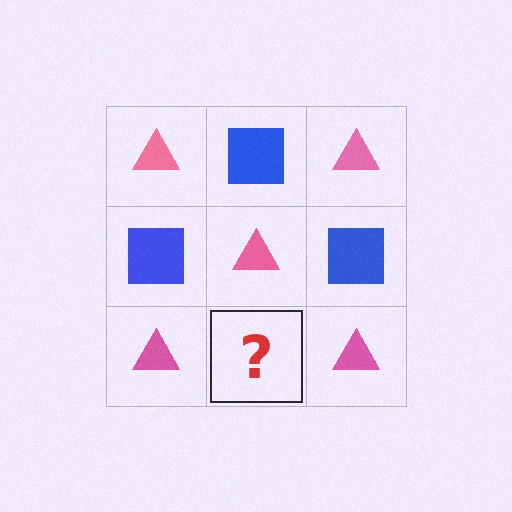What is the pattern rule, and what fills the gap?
The rule is that it alternates pink triangle and blue square in a checkerboard pattern. The gap should be filled with a blue square.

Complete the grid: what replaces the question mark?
The question mark should be replaced with a blue square.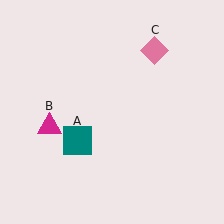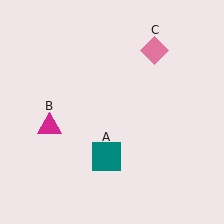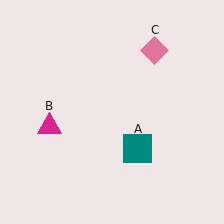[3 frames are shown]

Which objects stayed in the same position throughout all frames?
Magenta triangle (object B) and pink diamond (object C) remained stationary.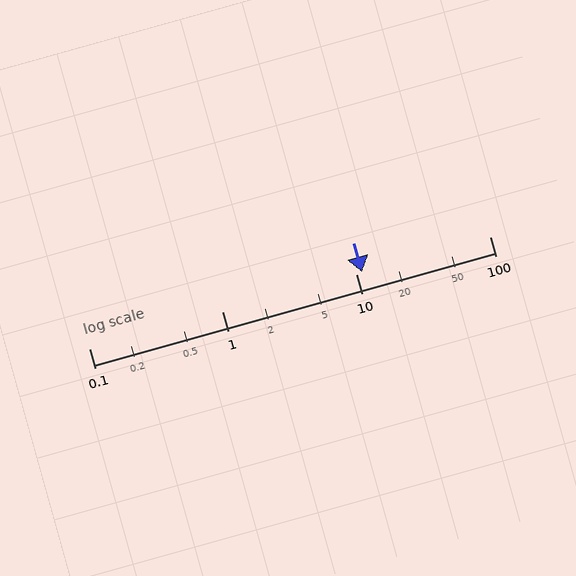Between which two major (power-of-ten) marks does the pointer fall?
The pointer is between 10 and 100.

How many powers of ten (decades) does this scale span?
The scale spans 3 decades, from 0.1 to 100.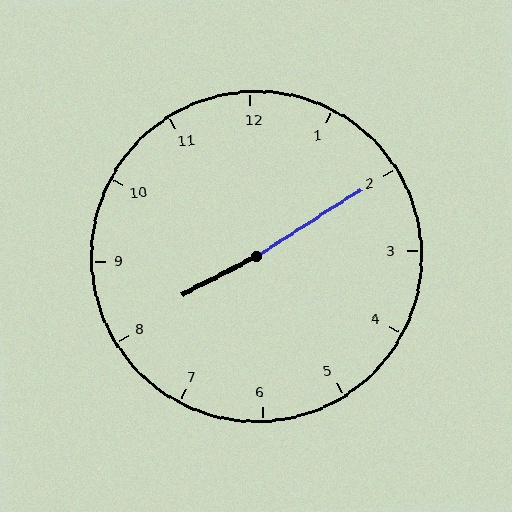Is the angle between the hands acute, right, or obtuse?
It is obtuse.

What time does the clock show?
8:10.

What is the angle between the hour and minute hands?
Approximately 175 degrees.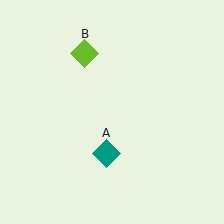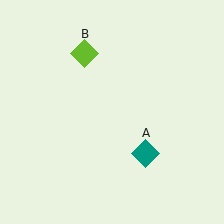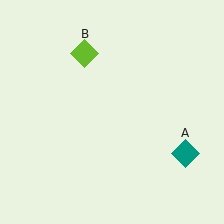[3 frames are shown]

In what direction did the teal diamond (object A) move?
The teal diamond (object A) moved right.